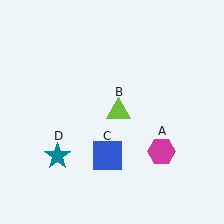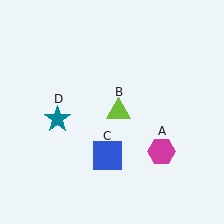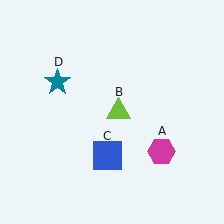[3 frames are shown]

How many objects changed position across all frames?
1 object changed position: teal star (object D).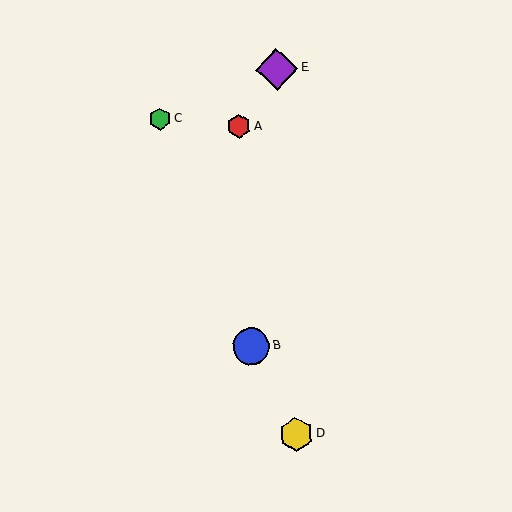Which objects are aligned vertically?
Objects D, E are aligned vertically.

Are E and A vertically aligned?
No, E is at x≈277 and A is at x≈239.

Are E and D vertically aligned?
Yes, both are at x≈277.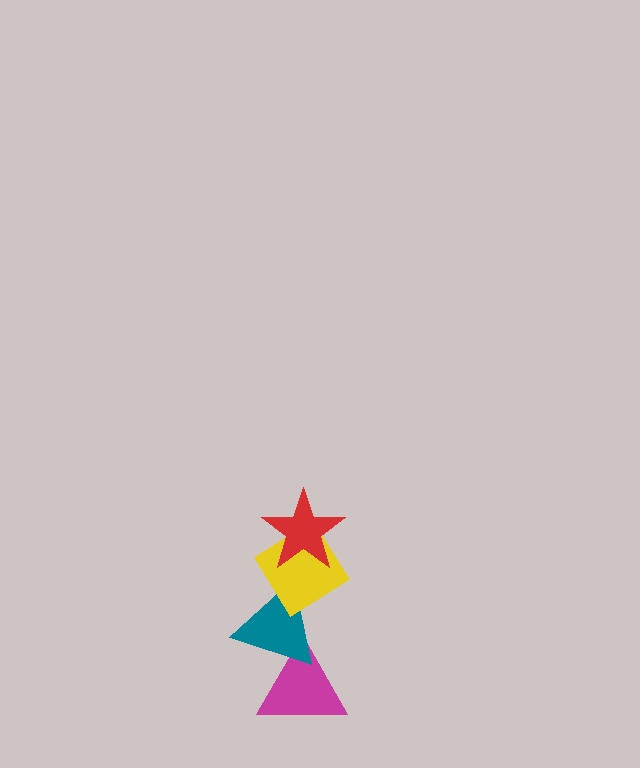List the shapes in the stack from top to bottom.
From top to bottom: the red star, the yellow diamond, the teal triangle, the magenta triangle.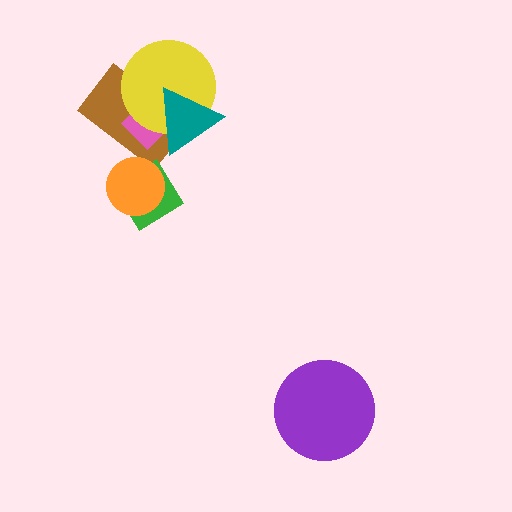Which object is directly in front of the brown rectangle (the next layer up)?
The pink diamond is directly in front of the brown rectangle.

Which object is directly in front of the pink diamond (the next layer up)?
The yellow circle is directly in front of the pink diamond.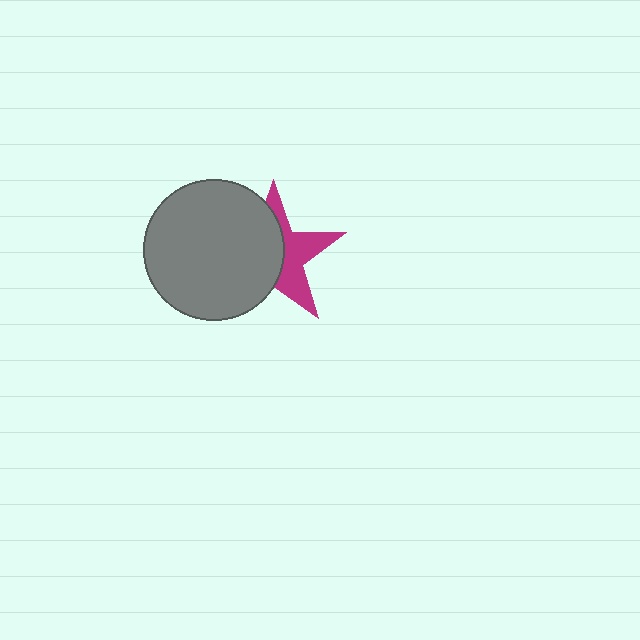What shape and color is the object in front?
The object in front is a gray circle.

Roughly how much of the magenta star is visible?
A small part of it is visible (roughly 43%).